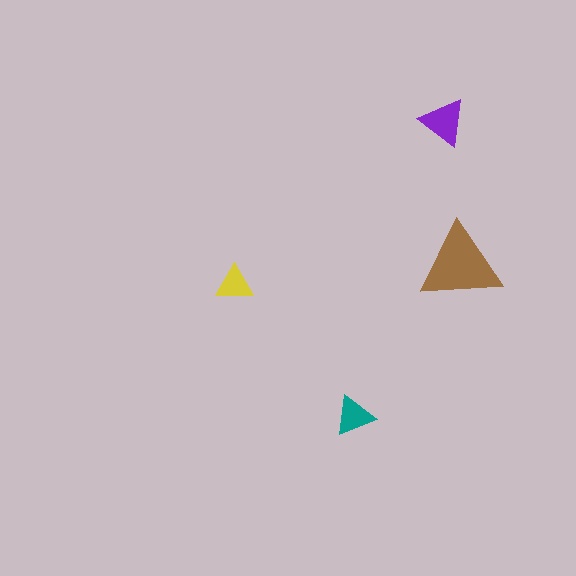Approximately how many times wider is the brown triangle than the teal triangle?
About 2 times wider.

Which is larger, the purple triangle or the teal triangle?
The purple one.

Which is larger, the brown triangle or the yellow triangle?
The brown one.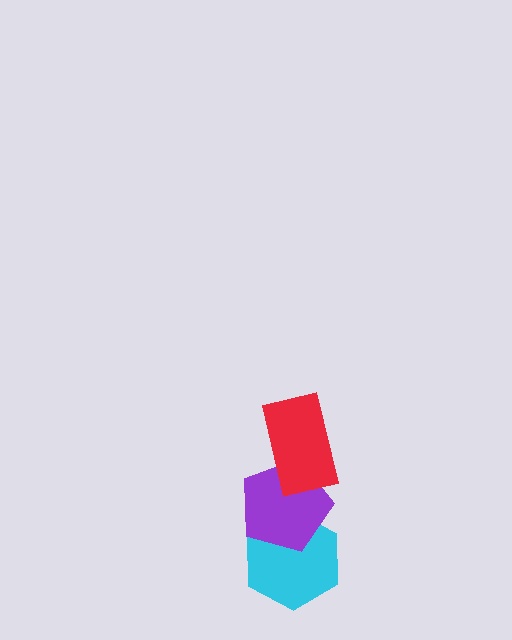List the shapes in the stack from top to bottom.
From top to bottom: the red rectangle, the purple pentagon, the cyan hexagon.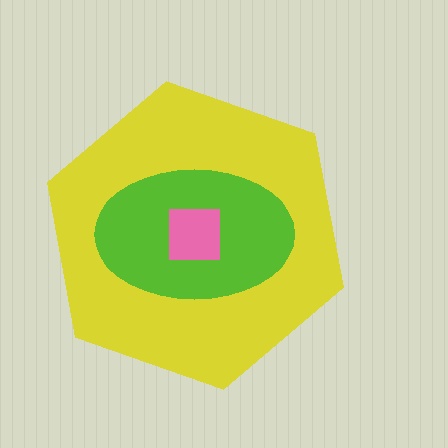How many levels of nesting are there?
3.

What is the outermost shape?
The yellow hexagon.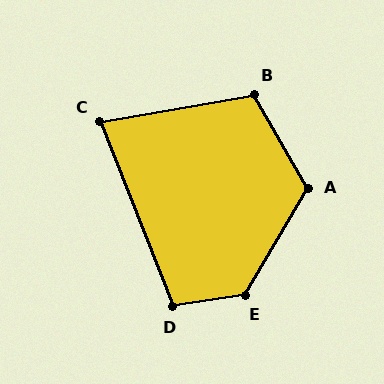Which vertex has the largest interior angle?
E, at approximately 129 degrees.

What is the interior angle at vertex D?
Approximately 103 degrees (obtuse).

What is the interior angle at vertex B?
Approximately 109 degrees (obtuse).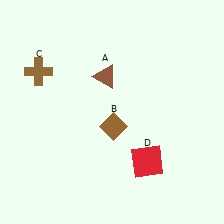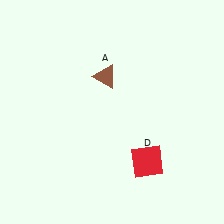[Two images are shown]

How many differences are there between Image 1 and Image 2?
There are 2 differences between the two images.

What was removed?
The brown cross (C), the brown diamond (B) were removed in Image 2.